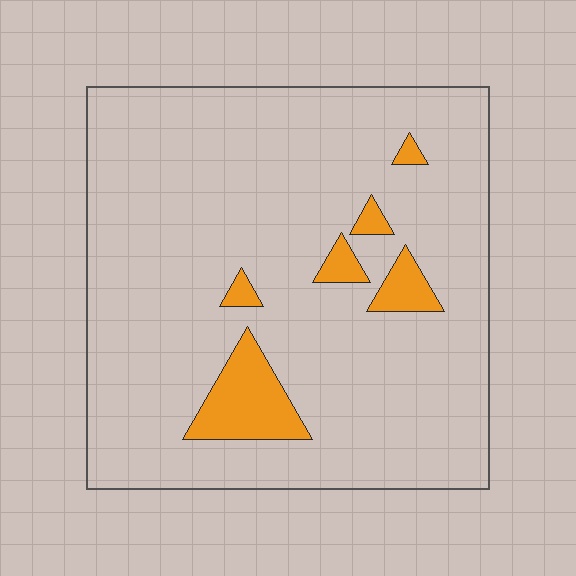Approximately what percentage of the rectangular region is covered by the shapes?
Approximately 10%.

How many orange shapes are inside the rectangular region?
6.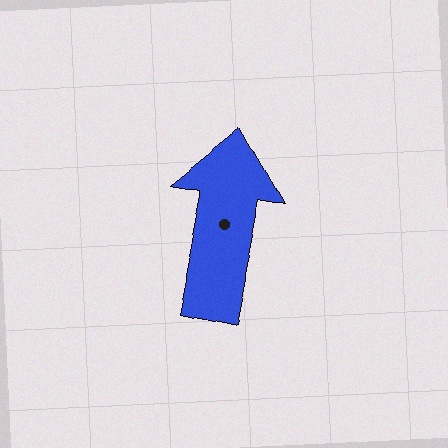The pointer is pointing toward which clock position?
Roughly 12 o'clock.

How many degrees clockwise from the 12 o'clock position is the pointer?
Approximately 11 degrees.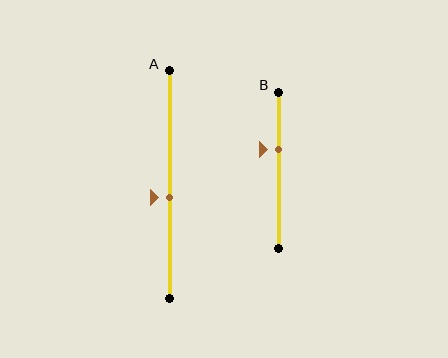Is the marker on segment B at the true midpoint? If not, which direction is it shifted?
No, the marker on segment B is shifted upward by about 13% of the segment length.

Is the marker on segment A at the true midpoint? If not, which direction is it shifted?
No, the marker on segment A is shifted downward by about 6% of the segment length.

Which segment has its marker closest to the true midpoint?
Segment A has its marker closest to the true midpoint.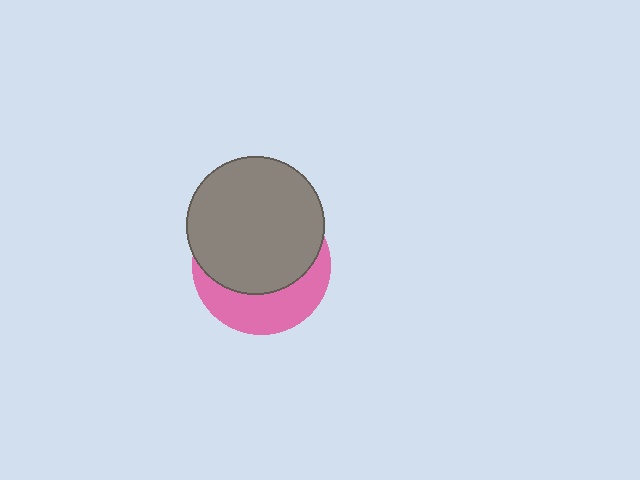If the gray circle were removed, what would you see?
You would see the complete pink circle.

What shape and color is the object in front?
The object in front is a gray circle.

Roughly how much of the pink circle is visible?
A small part of it is visible (roughly 37%).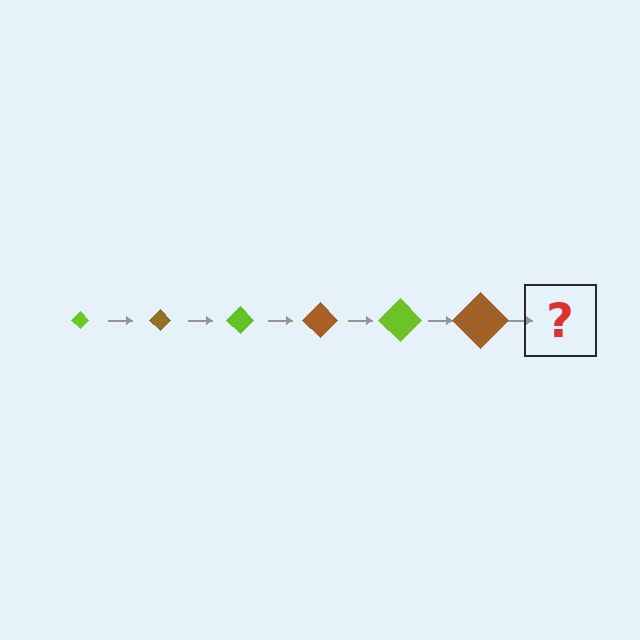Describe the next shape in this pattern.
It should be a lime diamond, larger than the previous one.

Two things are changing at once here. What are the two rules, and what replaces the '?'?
The two rules are that the diamond grows larger each step and the color cycles through lime and brown. The '?' should be a lime diamond, larger than the previous one.